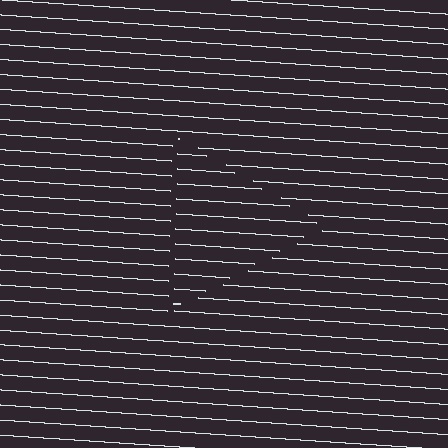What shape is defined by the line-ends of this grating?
An illusory triangle. The interior of the shape contains the same grating, shifted by half a period — the contour is defined by the phase discontinuity where line-ends from the inner and outer gratings abut.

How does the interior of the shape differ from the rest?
The interior of the shape contains the same grating, shifted by half a period — the contour is defined by the phase discontinuity where line-ends from the inner and outer gratings abut.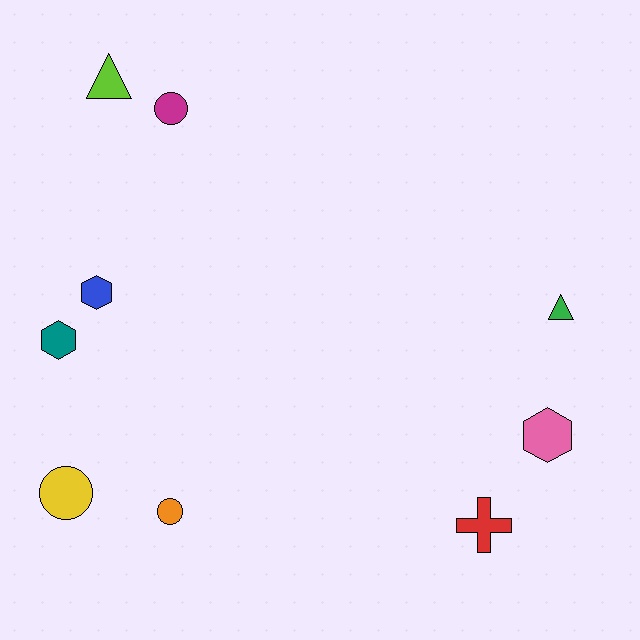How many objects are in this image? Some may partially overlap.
There are 9 objects.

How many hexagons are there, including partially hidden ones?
There are 3 hexagons.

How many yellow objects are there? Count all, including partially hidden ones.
There is 1 yellow object.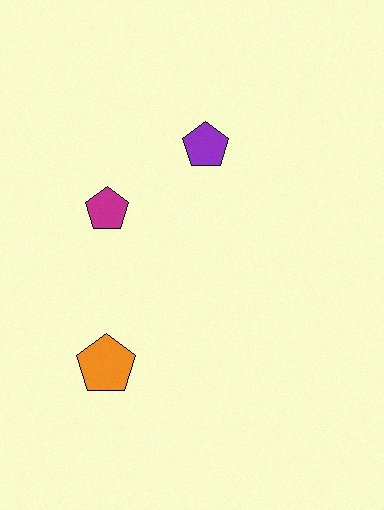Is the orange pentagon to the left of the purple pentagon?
Yes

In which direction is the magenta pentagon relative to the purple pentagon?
The magenta pentagon is to the left of the purple pentagon.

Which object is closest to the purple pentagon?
The magenta pentagon is closest to the purple pentagon.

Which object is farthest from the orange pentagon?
The purple pentagon is farthest from the orange pentagon.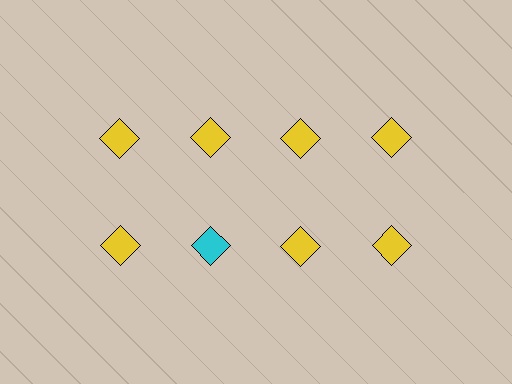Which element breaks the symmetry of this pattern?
The cyan diamond in the second row, second from left column breaks the symmetry. All other shapes are yellow diamonds.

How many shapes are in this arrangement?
There are 8 shapes arranged in a grid pattern.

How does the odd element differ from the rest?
It has a different color: cyan instead of yellow.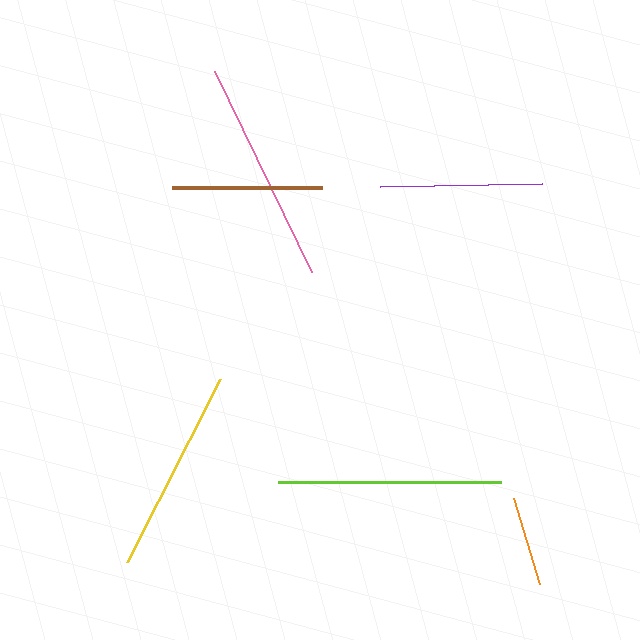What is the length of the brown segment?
The brown segment is approximately 149 pixels long.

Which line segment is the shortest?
The orange line is the shortest at approximately 90 pixels.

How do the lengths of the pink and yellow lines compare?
The pink and yellow lines are approximately the same length.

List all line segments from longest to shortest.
From longest to shortest: pink, lime, yellow, purple, brown, orange.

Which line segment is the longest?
The pink line is the longest at approximately 223 pixels.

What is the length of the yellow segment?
The yellow segment is approximately 205 pixels long.